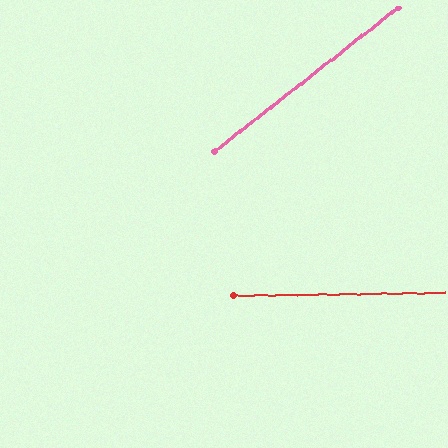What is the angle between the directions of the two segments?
Approximately 37 degrees.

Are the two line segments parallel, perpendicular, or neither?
Neither parallel nor perpendicular — they differ by about 37°.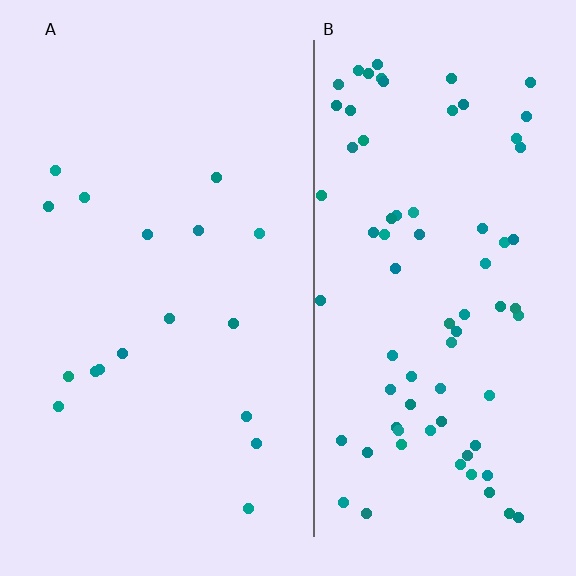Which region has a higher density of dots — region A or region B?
B (the right).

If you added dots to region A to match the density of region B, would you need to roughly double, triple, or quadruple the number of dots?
Approximately quadruple.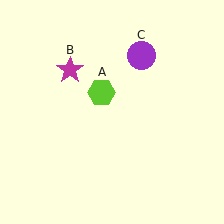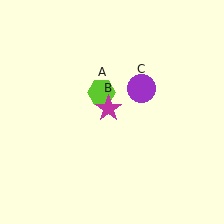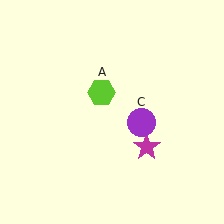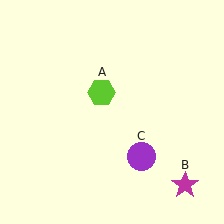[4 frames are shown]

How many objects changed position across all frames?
2 objects changed position: magenta star (object B), purple circle (object C).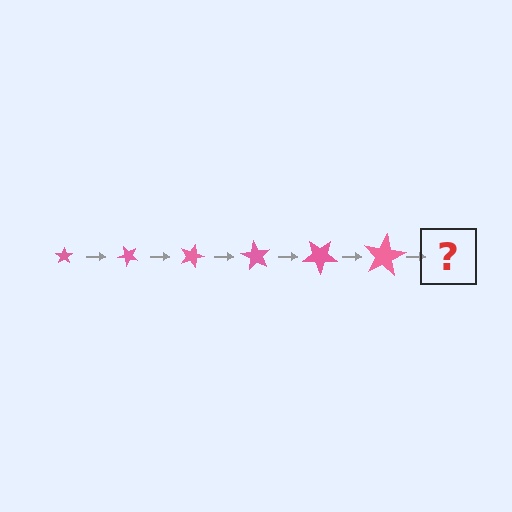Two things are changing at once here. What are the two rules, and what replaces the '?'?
The two rules are that the star grows larger each step and it rotates 45 degrees each step. The '?' should be a star, larger than the previous one and rotated 270 degrees from the start.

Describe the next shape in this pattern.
It should be a star, larger than the previous one and rotated 270 degrees from the start.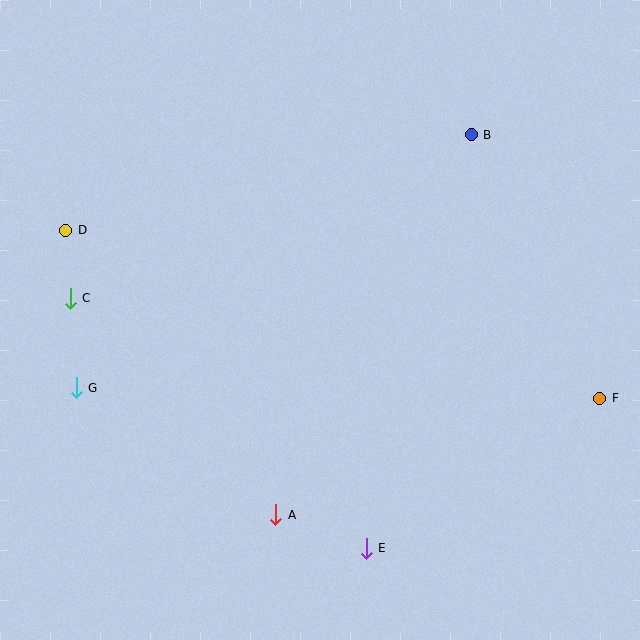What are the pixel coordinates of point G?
Point G is at (76, 388).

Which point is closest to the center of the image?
Point A at (276, 515) is closest to the center.